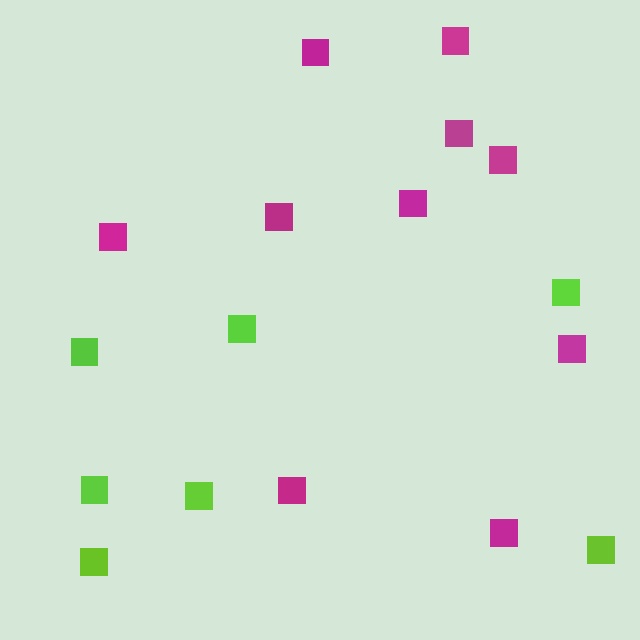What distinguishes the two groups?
There are 2 groups: one group of lime squares (7) and one group of magenta squares (10).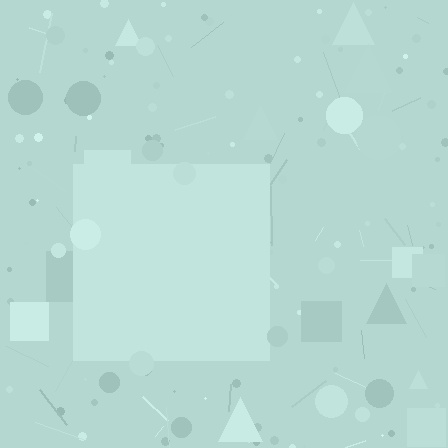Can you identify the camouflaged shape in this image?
The camouflaged shape is a square.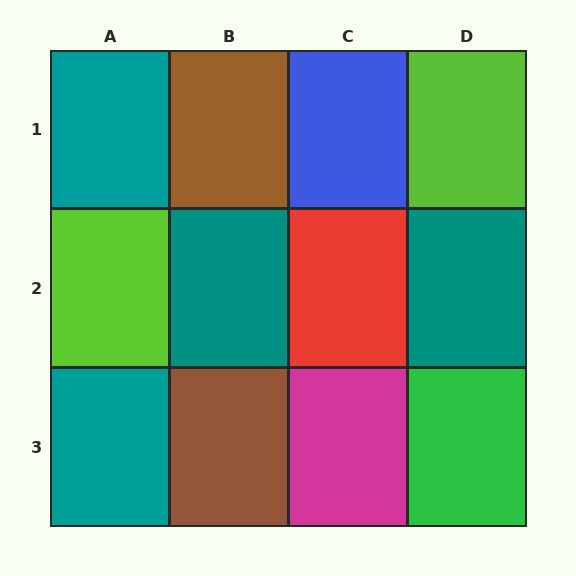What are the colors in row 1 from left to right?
Teal, brown, blue, lime.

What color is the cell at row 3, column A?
Teal.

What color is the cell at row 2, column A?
Lime.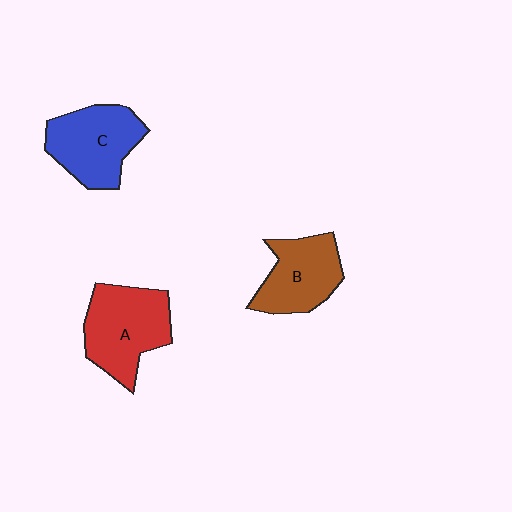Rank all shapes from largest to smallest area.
From largest to smallest: A (red), C (blue), B (brown).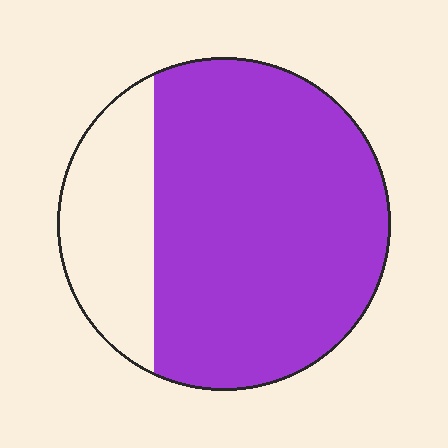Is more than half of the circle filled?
Yes.